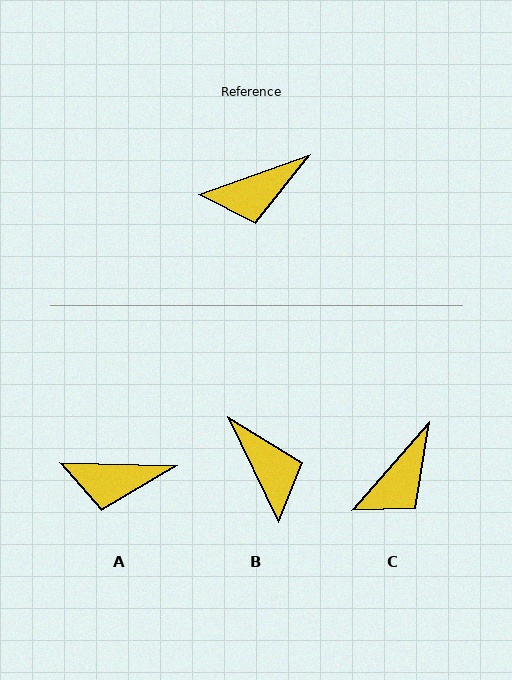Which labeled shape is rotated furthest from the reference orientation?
B, about 96 degrees away.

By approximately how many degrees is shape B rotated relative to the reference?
Approximately 96 degrees counter-clockwise.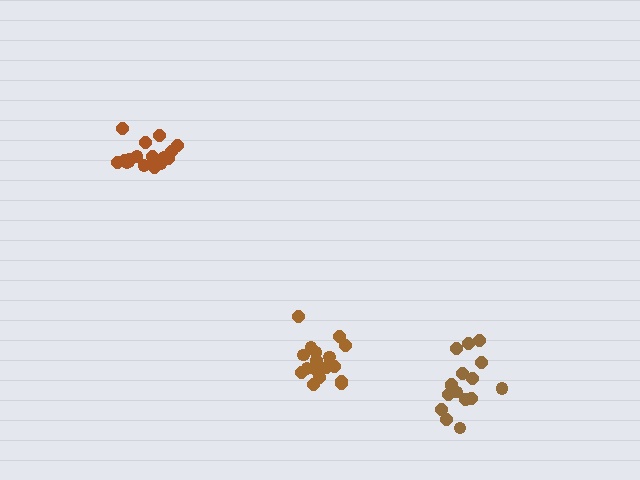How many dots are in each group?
Group 1: 19 dots, Group 2: 17 dots, Group 3: 16 dots (52 total).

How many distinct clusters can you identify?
There are 3 distinct clusters.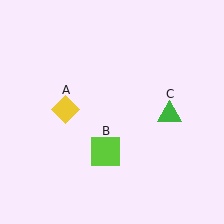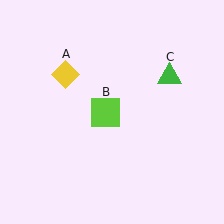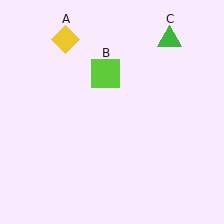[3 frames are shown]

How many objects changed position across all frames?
3 objects changed position: yellow diamond (object A), lime square (object B), green triangle (object C).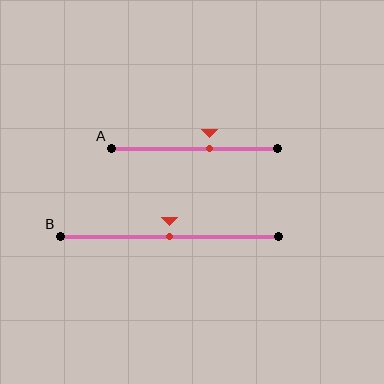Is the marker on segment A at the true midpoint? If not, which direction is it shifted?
No, the marker on segment A is shifted to the right by about 9% of the segment length.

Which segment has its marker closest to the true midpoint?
Segment B has its marker closest to the true midpoint.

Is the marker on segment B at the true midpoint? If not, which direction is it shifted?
Yes, the marker on segment B is at the true midpoint.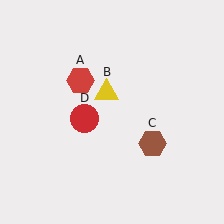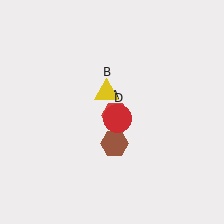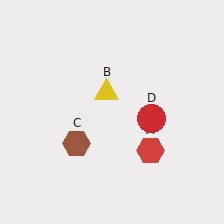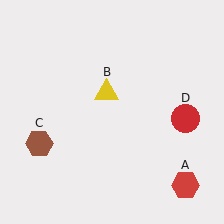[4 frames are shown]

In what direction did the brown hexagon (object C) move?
The brown hexagon (object C) moved left.